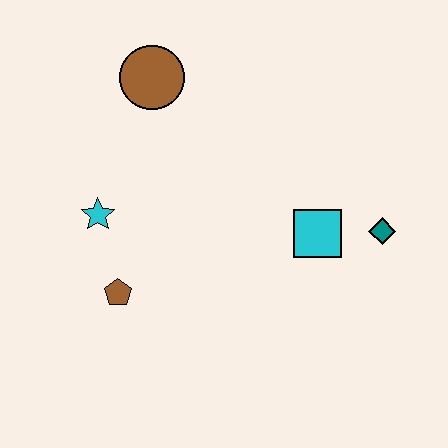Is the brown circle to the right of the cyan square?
No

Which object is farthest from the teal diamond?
The cyan star is farthest from the teal diamond.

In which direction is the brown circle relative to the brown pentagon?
The brown circle is above the brown pentagon.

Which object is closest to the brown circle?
The cyan star is closest to the brown circle.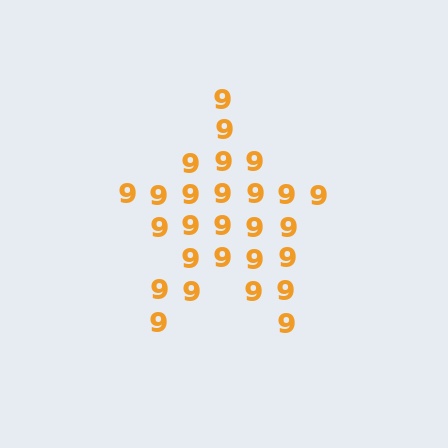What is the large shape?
The large shape is a star.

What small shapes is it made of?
It is made of small digit 9's.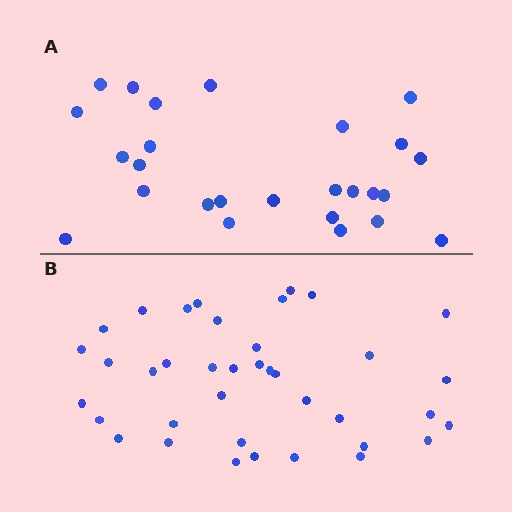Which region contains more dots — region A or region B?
Region B (the bottom region) has more dots.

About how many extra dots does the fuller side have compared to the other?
Region B has roughly 12 or so more dots than region A.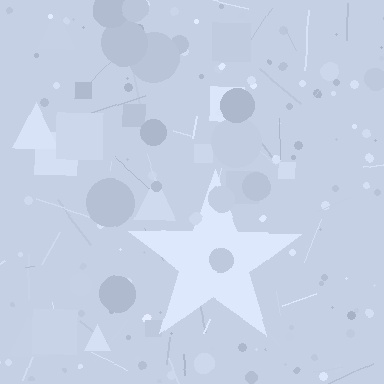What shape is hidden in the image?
A star is hidden in the image.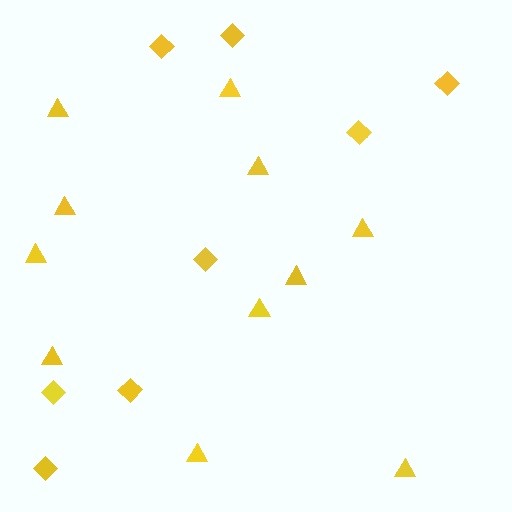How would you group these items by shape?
There are 2 groups: one group of diamonds (8) and one group of triangles (11).